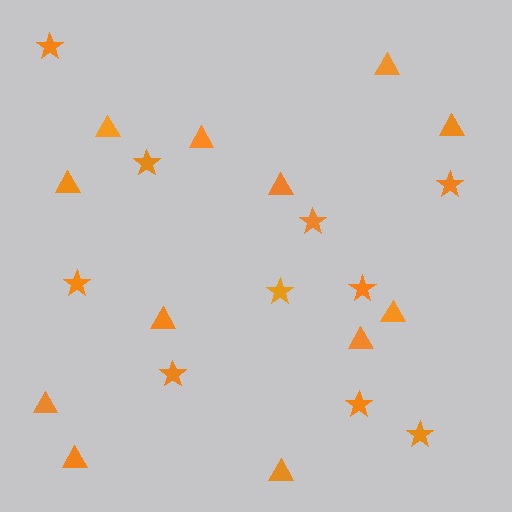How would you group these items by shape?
There are 2 groups: one group of triangles (12) and one group of stars (10).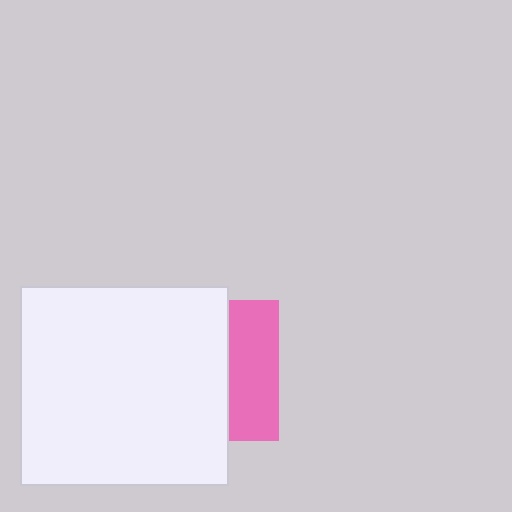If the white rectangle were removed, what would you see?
You would see the complete pink square.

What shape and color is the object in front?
The object in front is a white rectangle.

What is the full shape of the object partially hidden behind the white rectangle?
The partially hidden object is a pink square.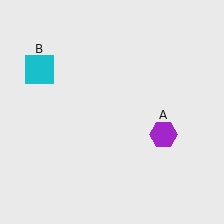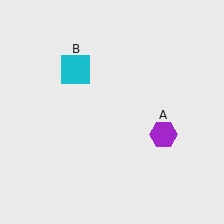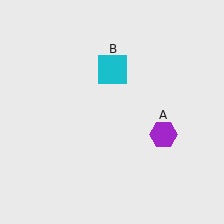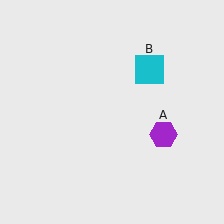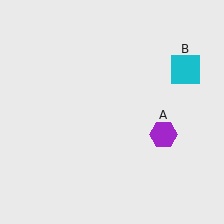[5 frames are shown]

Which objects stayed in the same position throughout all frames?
Purple hexagon (object A) remained stationary.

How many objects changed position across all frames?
1 object changed position: cyan square (object B).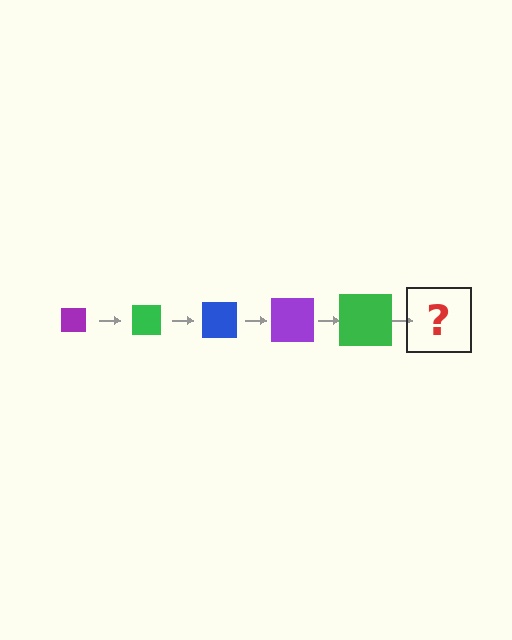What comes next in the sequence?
The next element should be a blue square, larger than the previous one.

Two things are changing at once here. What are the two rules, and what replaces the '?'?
The two rules are that the square grows larger each step and the color cycles through purple, green, and blue. The '?' should be a blue square, larger than the previous one.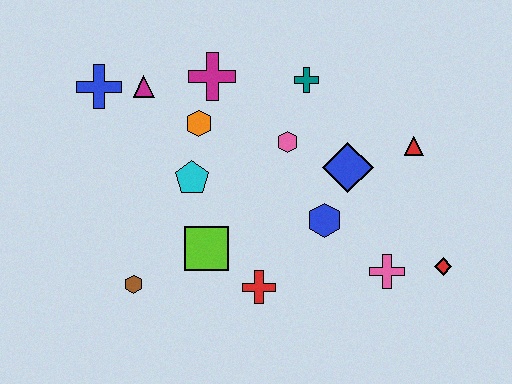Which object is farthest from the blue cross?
The red diamond is farthest from the blue cross.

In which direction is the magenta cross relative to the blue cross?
The magenta cross is to the right of the blue cross.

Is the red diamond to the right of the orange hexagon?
Yes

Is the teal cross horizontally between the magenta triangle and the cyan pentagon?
No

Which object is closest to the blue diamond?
The blue hexagon is closest to the blue diamond.